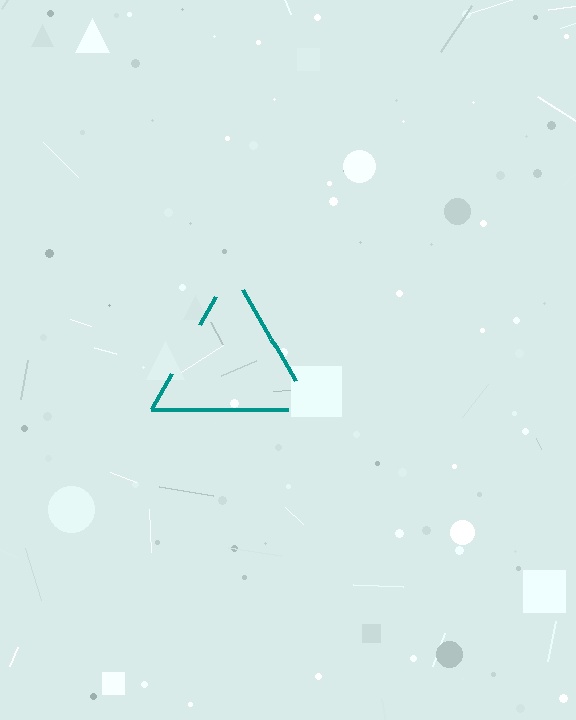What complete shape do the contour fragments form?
The contour fragments form a triangle.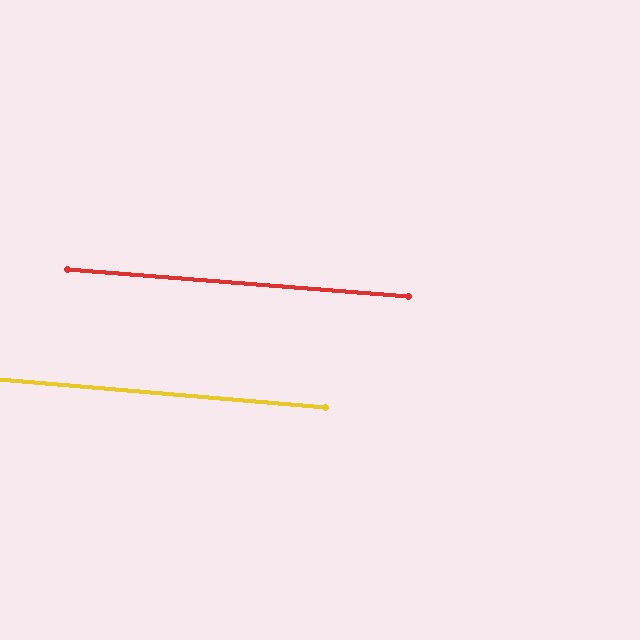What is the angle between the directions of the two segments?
Approximately 0 degrees.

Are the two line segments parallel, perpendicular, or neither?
Parallel — their directions differ by only 0.3°.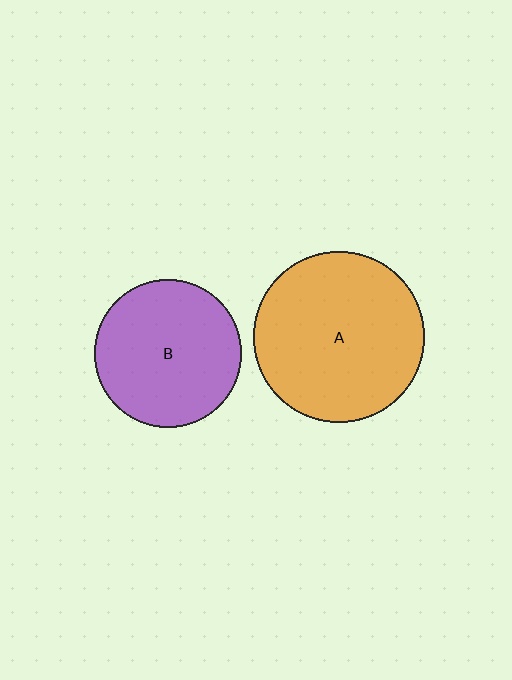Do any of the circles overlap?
No, none of the circles overlap.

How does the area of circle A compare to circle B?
Approximately 1.3 times.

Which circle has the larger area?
Circle A (orange).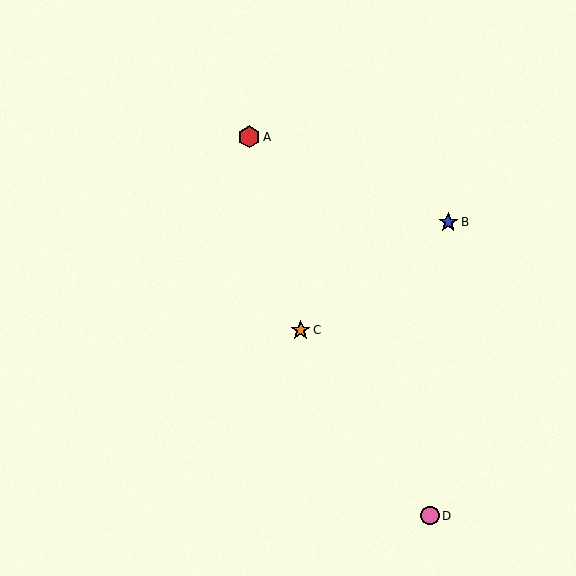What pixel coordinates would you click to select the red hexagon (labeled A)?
Click at (249, 137) to select the red hexagon A.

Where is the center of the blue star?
The center of the blue star is at (448, 222).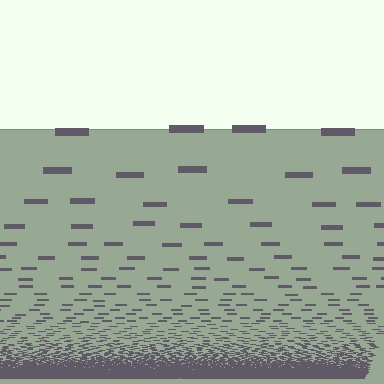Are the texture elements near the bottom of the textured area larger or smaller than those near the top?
Smaller. The gradient is inverted — elements near the bottom are smaller and denser.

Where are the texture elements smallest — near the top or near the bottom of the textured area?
Near the bottom.